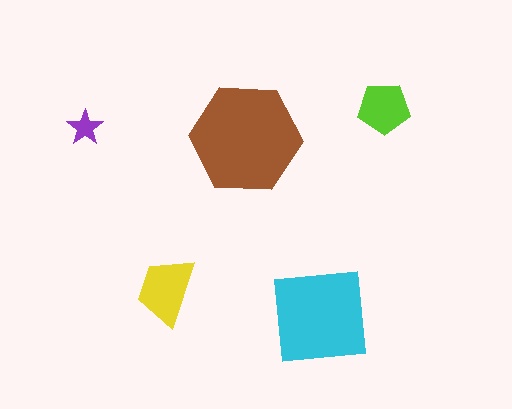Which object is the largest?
The brown hexagon.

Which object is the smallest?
The purple star.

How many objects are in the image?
There are 5 objects in the image.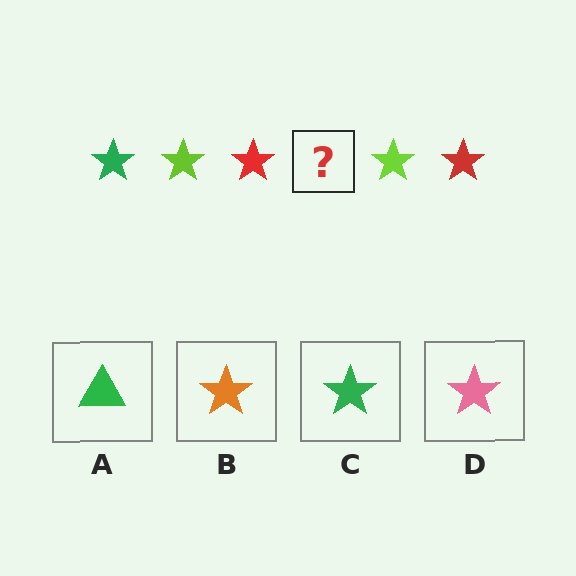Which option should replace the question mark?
Option C.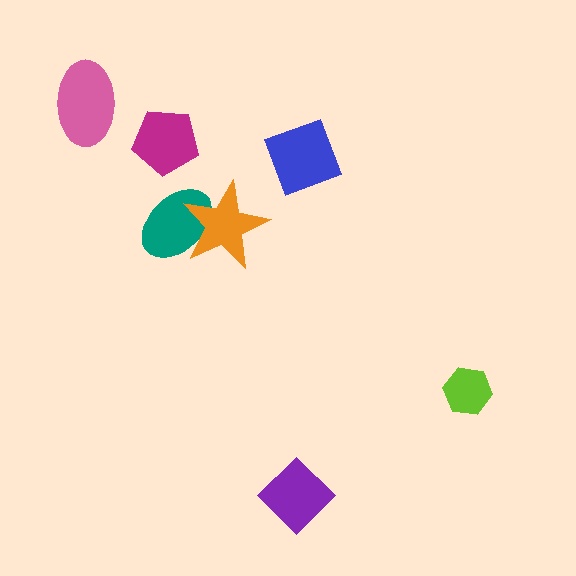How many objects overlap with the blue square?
0 objects overlap with the blue square.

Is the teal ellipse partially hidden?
Yes, it is partially covered by another shape.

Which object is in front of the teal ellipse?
The orange star is in front of the teal ellipse.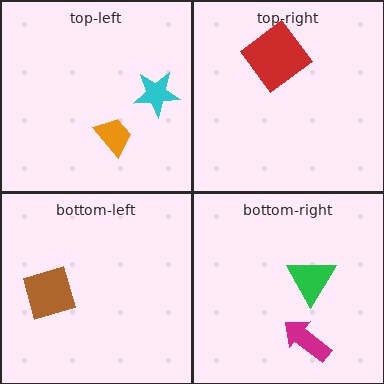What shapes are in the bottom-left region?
The brown diamond.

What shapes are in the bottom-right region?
The green triangle, the magenta arrow.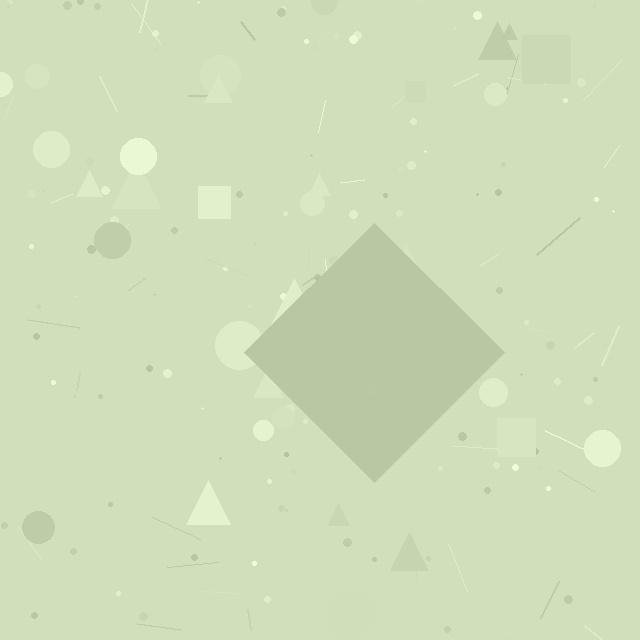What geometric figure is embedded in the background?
A diamond is embedded in the background.